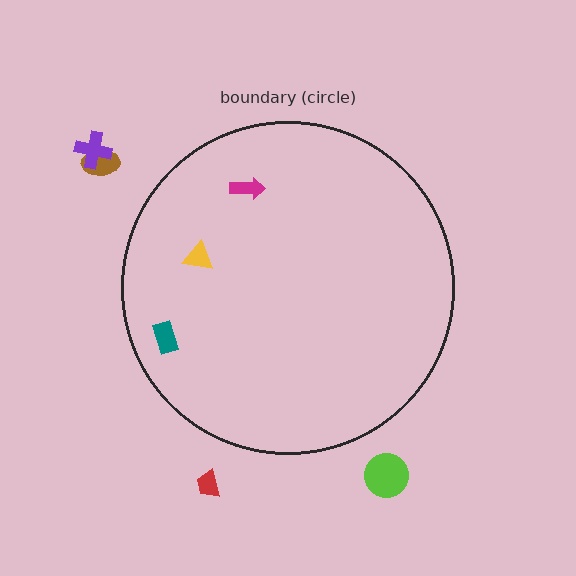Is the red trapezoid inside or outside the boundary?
Outside.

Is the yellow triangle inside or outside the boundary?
Inside.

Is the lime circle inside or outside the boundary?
Outside.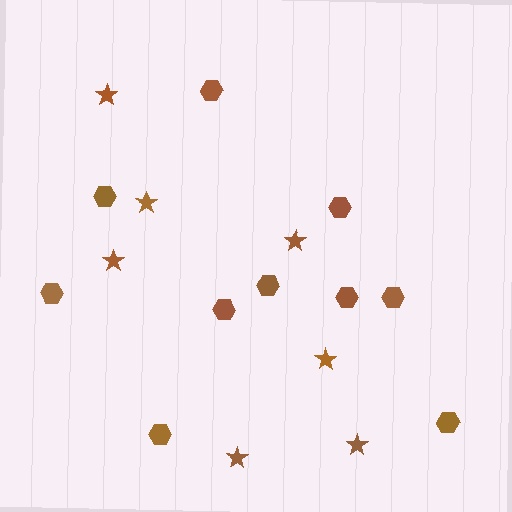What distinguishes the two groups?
There are 2 groups: one group of hexagons (10) and one group of stars (7).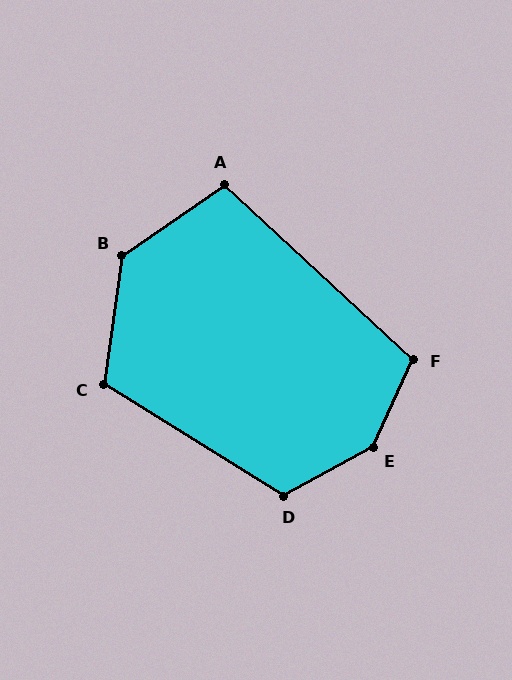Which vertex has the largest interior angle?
E, at approximately 144 degrees.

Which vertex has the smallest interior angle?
A, at approximately 102 degrees.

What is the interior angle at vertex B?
Approximately 133 degrees (obtuse).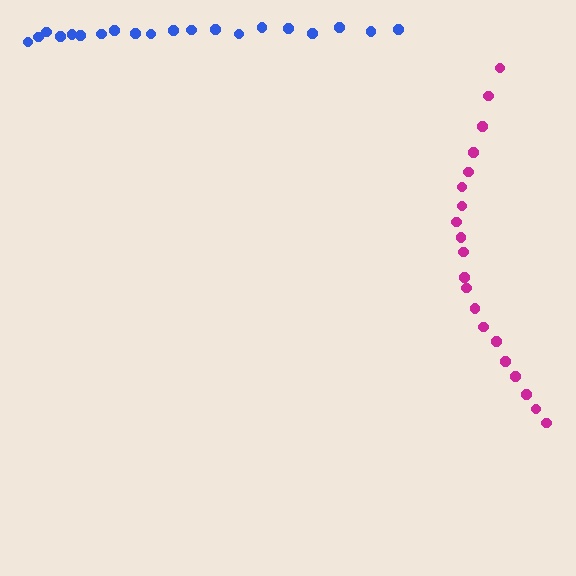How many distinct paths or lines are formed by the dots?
There are 2 distinct paths.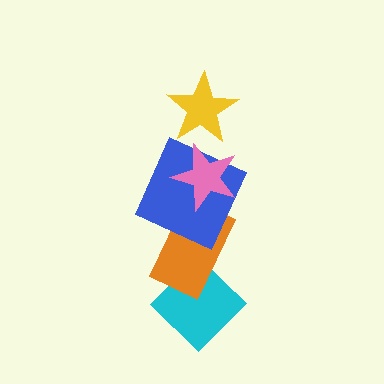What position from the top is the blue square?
The blue square is 3rd from the top.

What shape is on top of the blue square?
The pink star is on top of the blue square.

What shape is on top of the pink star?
The yellow star is on top of the pink star.